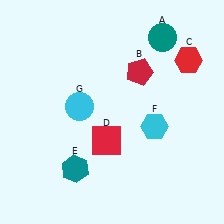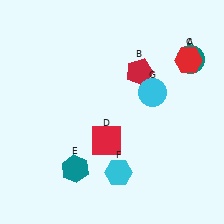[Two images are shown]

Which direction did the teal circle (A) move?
The teal circle (A) moved right.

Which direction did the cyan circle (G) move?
The cyan circle (G) moved right.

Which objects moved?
The objects that moved are: the teal circle (A), the cyan hexagon (F), the cyan circle (G).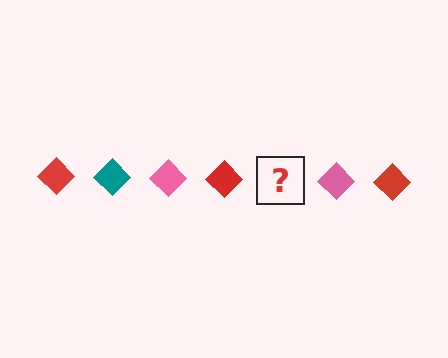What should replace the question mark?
The question mark should be replaced with a teal diamond.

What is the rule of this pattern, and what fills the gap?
The rule is that the pattern cycles through red, teal, pink diamonds. The gap should be filled with a teal diamond.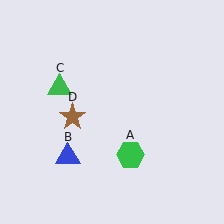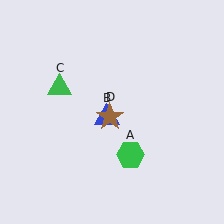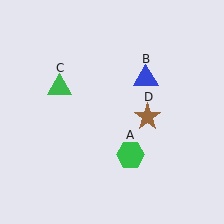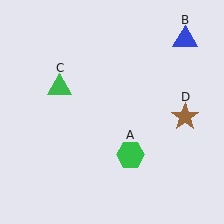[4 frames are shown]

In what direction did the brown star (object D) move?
The brown star (object D) moved right.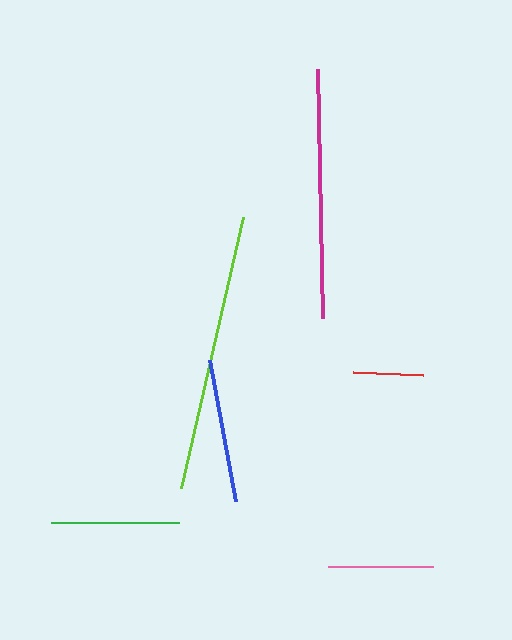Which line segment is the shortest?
The red line is the shortest at approximately 70 pixels.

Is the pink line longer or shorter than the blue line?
The blue line is longer than the pink line.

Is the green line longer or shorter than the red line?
The green line is longer than the red line.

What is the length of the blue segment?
The blue segment is approximately 144 pixels long.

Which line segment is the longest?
The lime line is the longest at approximately 278 pixels.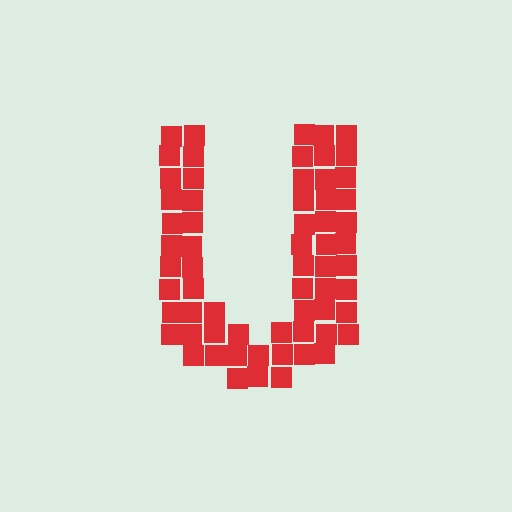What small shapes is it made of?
It is made of small squares.